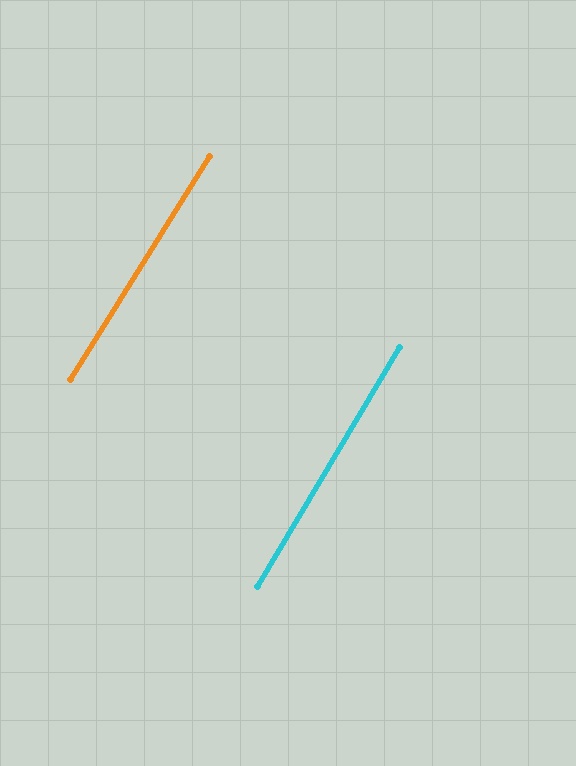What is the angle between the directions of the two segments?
Approximately 1 degree.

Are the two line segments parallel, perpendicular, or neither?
Parallel — their directions differ by only 1.1°.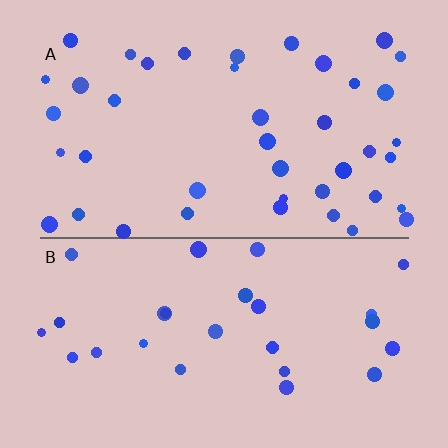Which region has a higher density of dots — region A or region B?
A (the top).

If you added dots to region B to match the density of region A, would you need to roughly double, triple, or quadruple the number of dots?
Approximately double.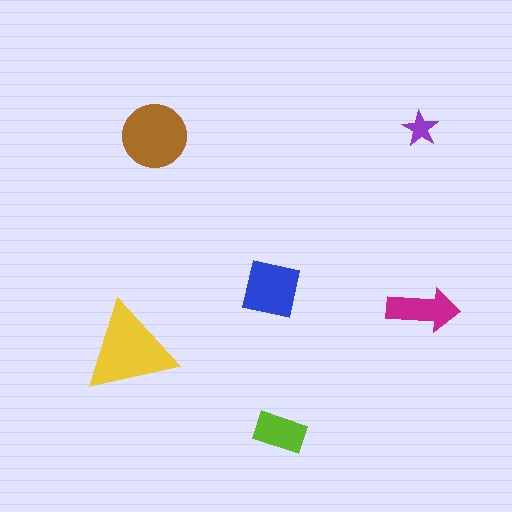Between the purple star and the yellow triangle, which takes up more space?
The yellow triangle.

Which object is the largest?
The yellow triangle.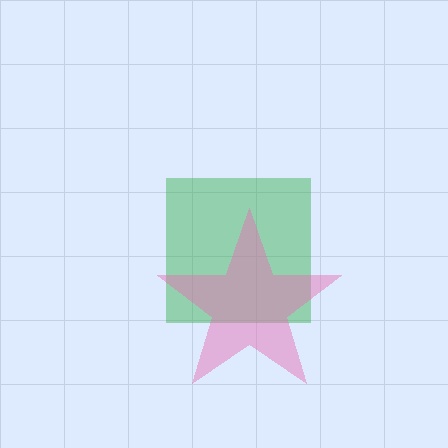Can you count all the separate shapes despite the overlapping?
Yes, there are 2 separate shapes.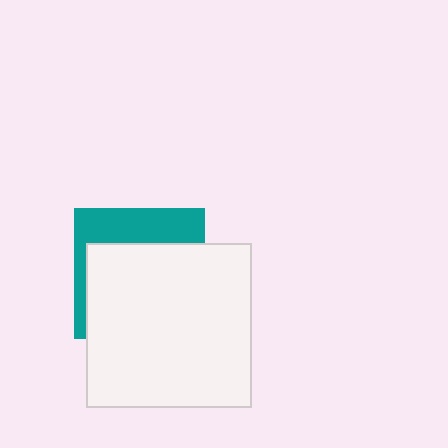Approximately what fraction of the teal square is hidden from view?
Roughly 66% of the teal square is hidden behind the white square.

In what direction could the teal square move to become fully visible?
The teal square could move up. That would shift it out from behind the white square entirely.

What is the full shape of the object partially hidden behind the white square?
The partially hidden object is a teal square.